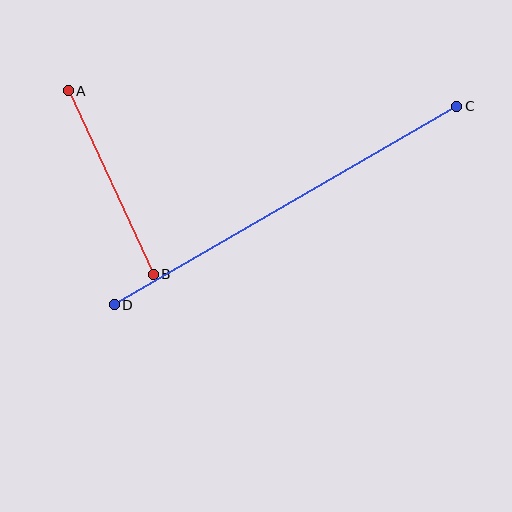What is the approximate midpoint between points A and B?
The midpoint is at approximately (111, 182) pixels.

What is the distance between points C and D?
The distance is approximately 396 pixels.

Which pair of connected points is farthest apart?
Points C and D are farthest apart.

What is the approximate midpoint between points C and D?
The midpoint is at approximately (286, 205) pixels.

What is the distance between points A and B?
The distance is approximately 202 pixels.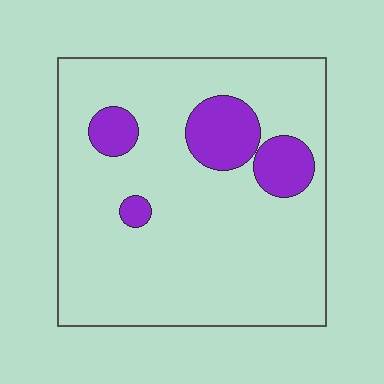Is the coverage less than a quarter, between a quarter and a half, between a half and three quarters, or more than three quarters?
Less than a quarter.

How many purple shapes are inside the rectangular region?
4.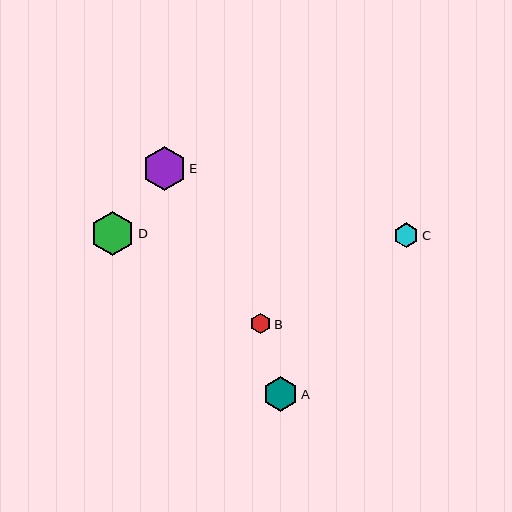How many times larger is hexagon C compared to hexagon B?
Hexagon C is approximately 1.2 times the size of hexagon B.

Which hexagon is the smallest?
Hexagon B is the smallest with a size of approximately 21 pixels.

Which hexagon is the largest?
Hexagon D is the largest with a size of approximately 44 pixels.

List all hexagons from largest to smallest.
From largest to smallest: D, E, A, C, B.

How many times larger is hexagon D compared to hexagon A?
Hexagon D is approximately 1.3 times the size of hexagon A.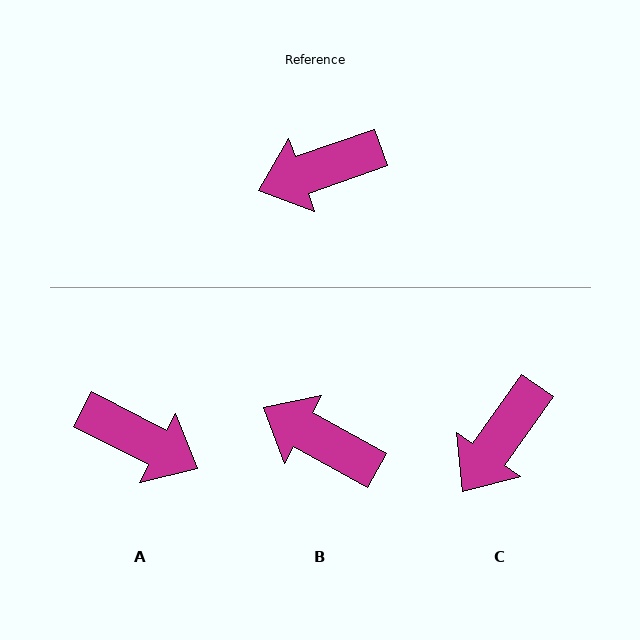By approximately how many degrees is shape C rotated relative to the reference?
Approximately 36 degrees counter-clockwise.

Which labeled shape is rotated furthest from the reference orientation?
A, about 134 degrees away.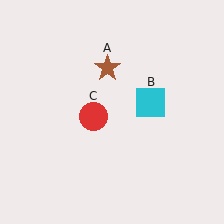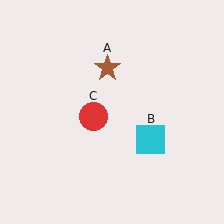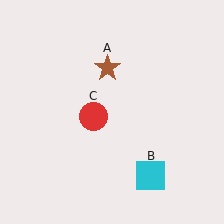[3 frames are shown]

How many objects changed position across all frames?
1 object changed position: cyan square (object B).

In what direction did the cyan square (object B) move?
The cyan square (object B) moved down.